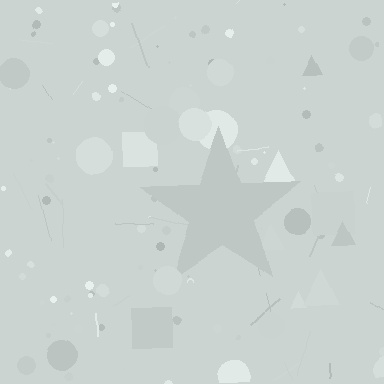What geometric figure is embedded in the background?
A star is embedded in the background.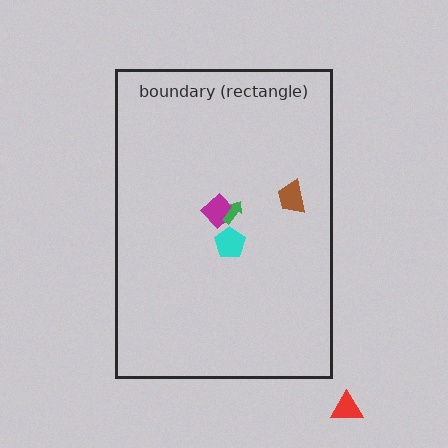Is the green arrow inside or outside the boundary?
Inside.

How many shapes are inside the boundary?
4 inside, 1 outside.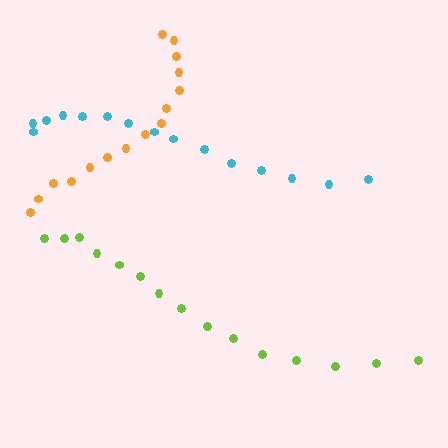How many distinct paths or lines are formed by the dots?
There are 3 distinct paths.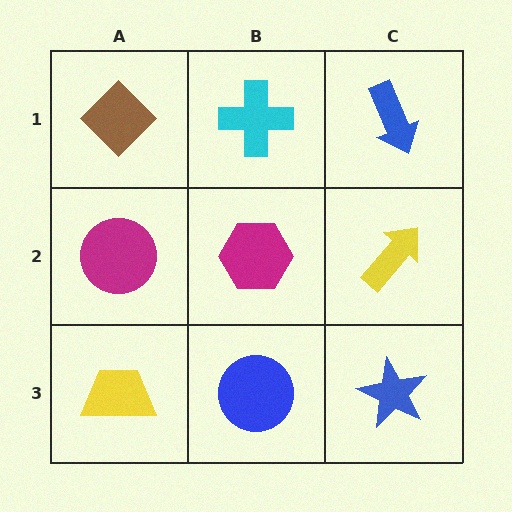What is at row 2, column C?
A yellow arrow.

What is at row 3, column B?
A blue circle.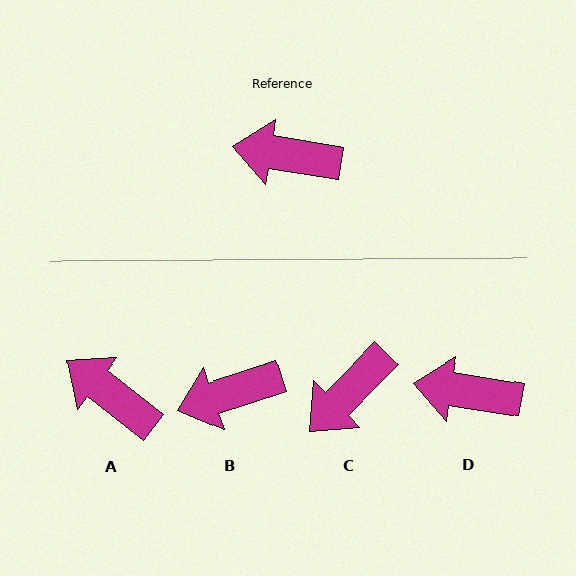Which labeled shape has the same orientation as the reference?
D.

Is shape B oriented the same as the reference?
No, it is off by about 27 degrees.